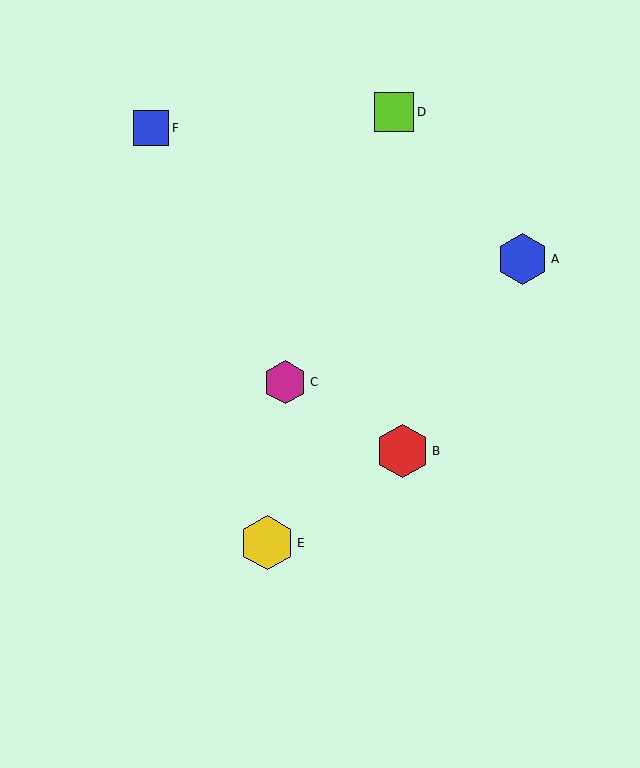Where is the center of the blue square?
The center of the blue square is at (151, 128).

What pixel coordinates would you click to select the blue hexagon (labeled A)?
Click at (522, 259) to select the blue hexagon A.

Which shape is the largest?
The yellow hexagon (labeled E) is the largest.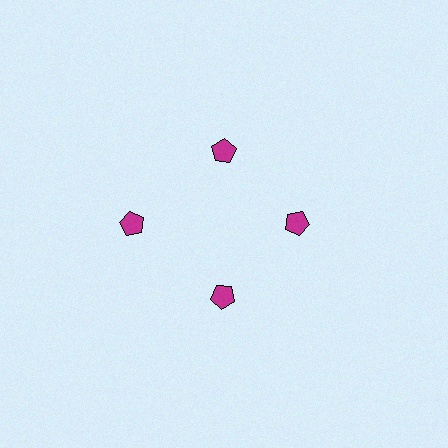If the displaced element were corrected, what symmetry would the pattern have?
It would have 4-fold rotational symmetry — the pattern would map onto itself every 90 degrees.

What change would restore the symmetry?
The symmetry would be restored by moving it inward, back onto the ring so that all 4 pentagons sit at equal angles and equal distance from the center.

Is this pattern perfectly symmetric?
No. The 4 magenta pentagons are arranged in a ring, but one element near the 9 o'clock position is pushed outward from the center, breaking the 4-fold rotational symmetry.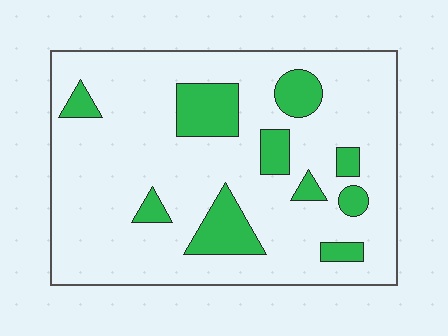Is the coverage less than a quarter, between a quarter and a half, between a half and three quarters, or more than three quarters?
Less than a quarter.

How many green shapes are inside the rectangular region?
10.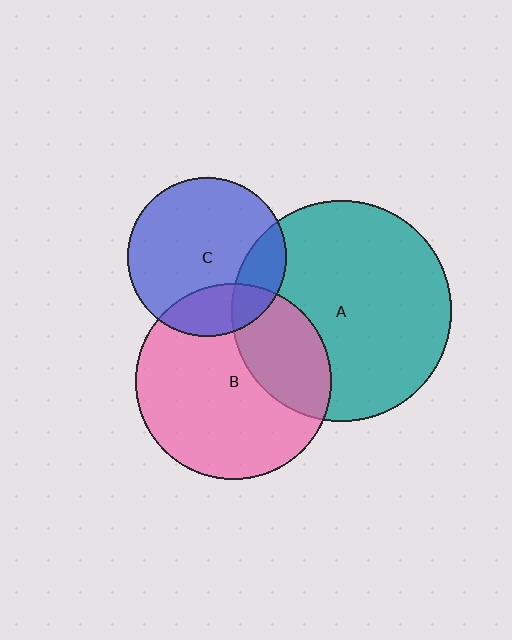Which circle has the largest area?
Circle A (teal).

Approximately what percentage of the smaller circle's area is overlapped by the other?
Approximately 20%.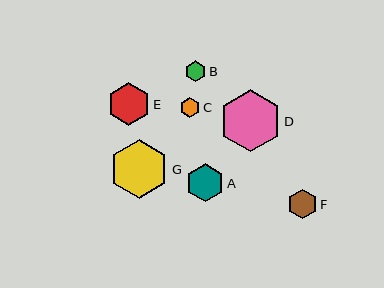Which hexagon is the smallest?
Hexagon C is the smallest with a size of approximately 20 pixels.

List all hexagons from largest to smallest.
From largest to smallest: D, G, E, A, F, B, C.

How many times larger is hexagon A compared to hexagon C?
Hexagon A is approximately 1.9 times the size of hexagon C.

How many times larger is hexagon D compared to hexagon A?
Hexagon D is approximately 1.6 times the size of hexagon A.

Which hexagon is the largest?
Hexagon D is the largest with a size of approximately 62 pixels.